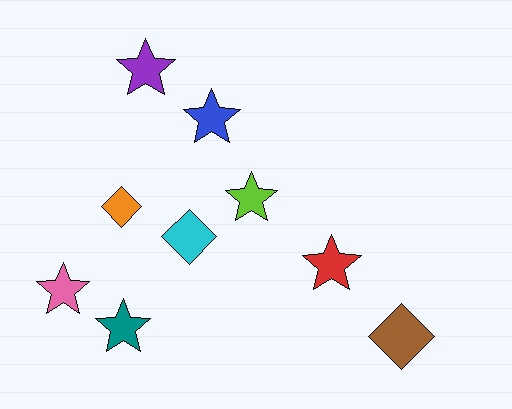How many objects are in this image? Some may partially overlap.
There are 9 objects.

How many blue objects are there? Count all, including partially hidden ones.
There is 1 blue object.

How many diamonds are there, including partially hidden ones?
There are 3 diamonds.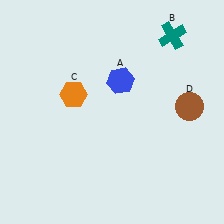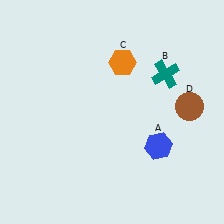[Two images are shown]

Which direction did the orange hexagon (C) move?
The orange hexagon (C) moved right.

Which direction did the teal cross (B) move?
The teal cross (B) moved down.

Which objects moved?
The objects that moved are: the blue hexagon (A), the teal cross (B), the orange hexagon (C).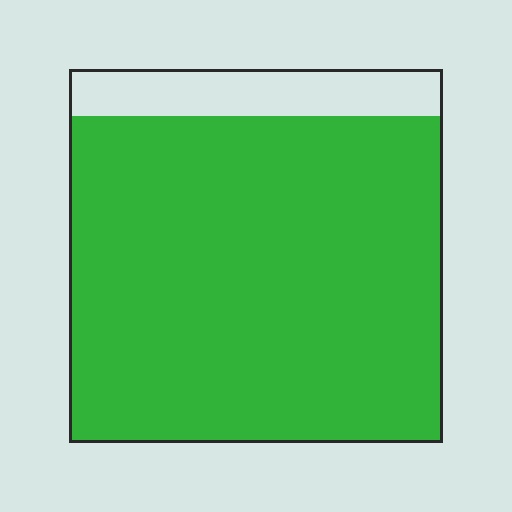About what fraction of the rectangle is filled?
About seven eighths (7/8).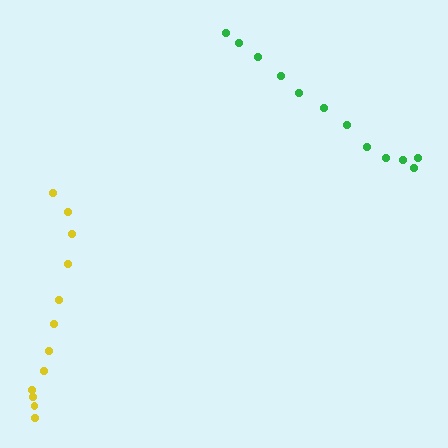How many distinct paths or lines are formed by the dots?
There are 2 distinct paths.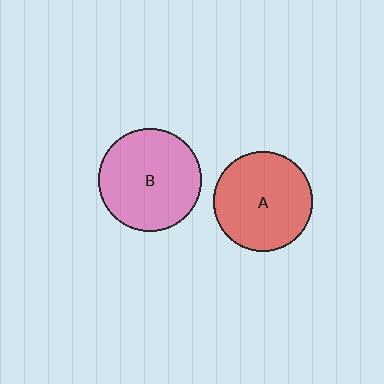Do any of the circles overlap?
No, none of the circles overlap.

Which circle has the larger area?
Circle B (pink).